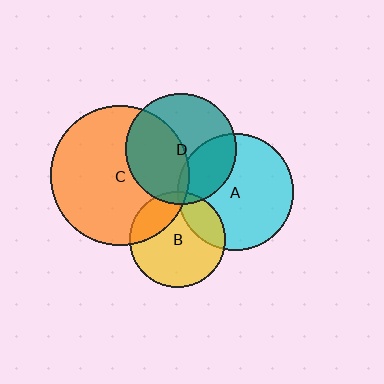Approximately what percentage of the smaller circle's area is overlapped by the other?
Approximately 25%.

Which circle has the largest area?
Circle C (orange).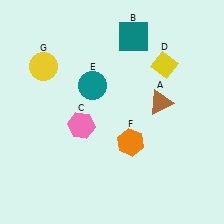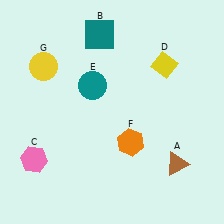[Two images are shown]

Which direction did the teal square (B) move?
The teal square (B) moved left.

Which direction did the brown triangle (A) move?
The brown triangle (A) moved down.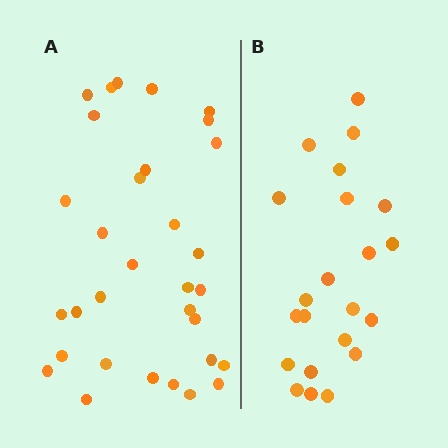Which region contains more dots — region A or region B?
Region A (the left region) has more dots.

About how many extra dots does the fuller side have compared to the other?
Region A has roughly 10 or so more dots than region B.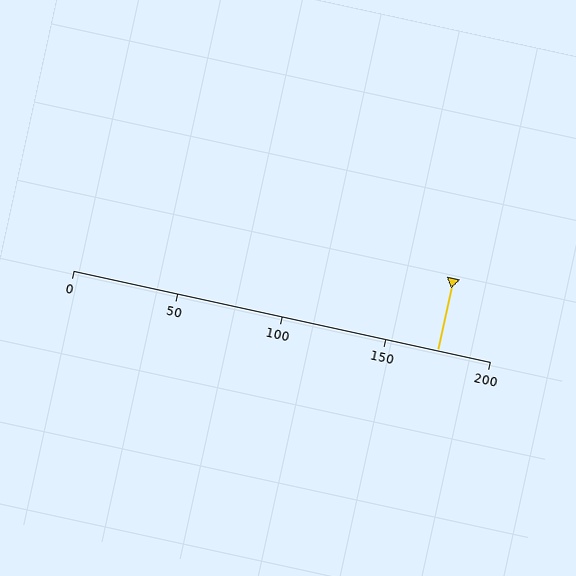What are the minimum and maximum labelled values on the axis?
The axis runs from 0 to 200.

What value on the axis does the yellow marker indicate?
The marker indicates approximately 175.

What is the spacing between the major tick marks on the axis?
The major ticks are spaced 50 apart.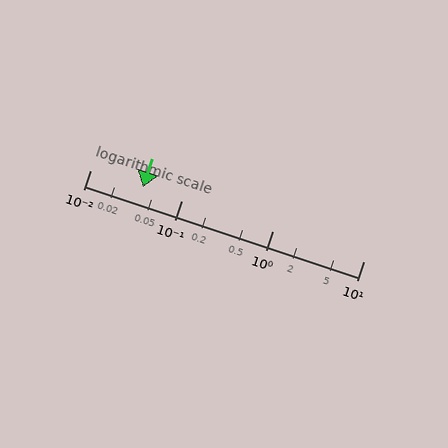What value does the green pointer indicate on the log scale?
The pointer indicates approximately 0.038.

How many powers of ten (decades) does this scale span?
The scale spans 3 decades, from 0.01 to 10.